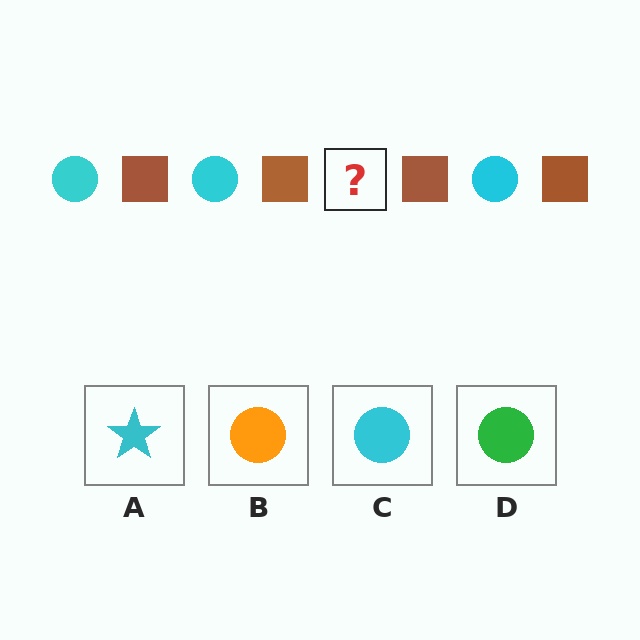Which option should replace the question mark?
Option C.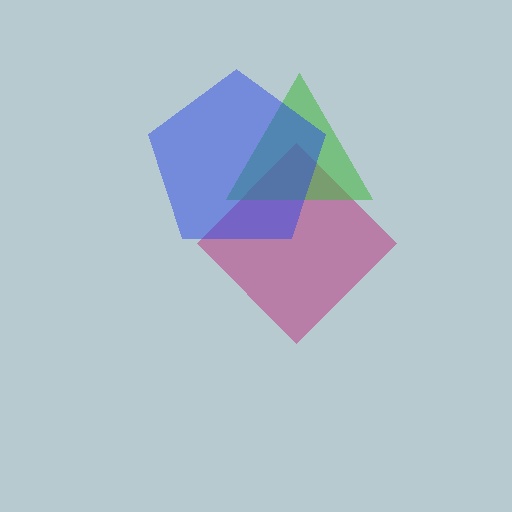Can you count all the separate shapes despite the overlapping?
Yes, there are 3 separate shapes.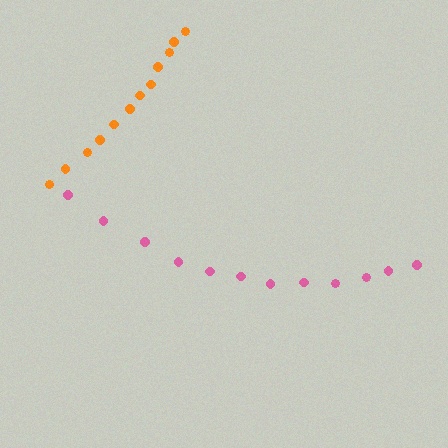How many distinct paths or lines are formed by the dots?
There are 2 distinct paths.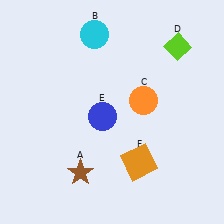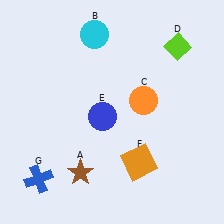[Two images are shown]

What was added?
A blue cross (G) was added in Image 2.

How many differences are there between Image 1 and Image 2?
There is 1 difference between the two images.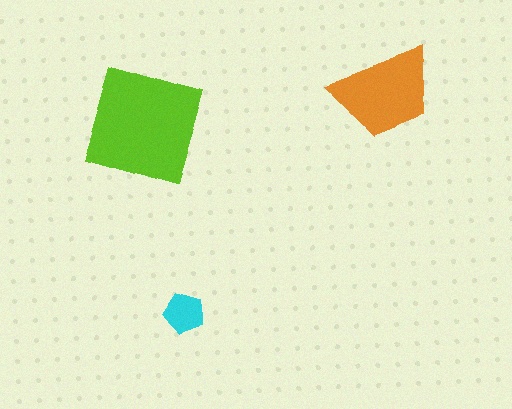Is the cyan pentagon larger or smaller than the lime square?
Smaller.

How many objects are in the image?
There are 3 objects in the image.